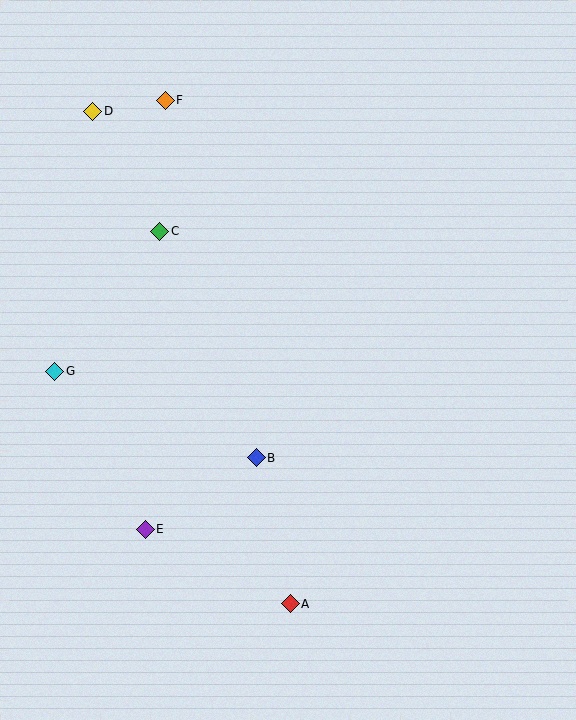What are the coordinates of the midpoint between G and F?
The midpoint between G and F is at (110, 236).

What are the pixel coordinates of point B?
Point B is at (256, 458).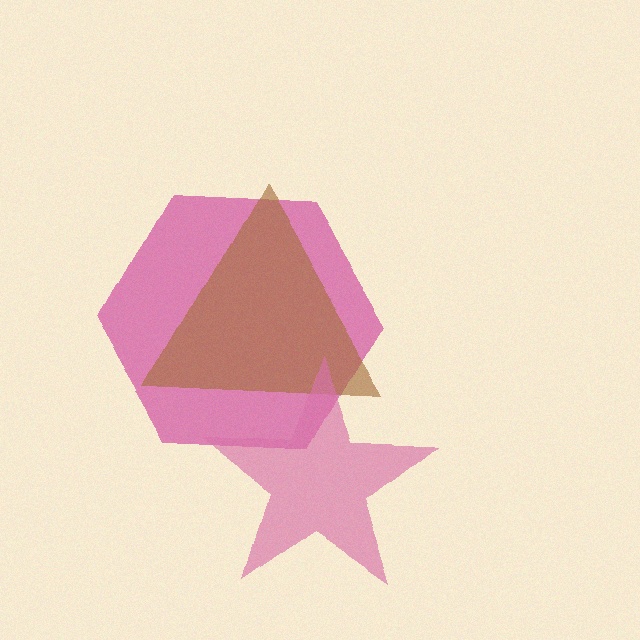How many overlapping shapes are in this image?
There are 3 overlapping shapes in the image.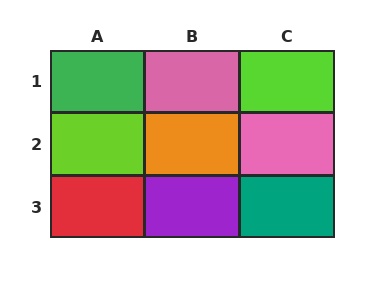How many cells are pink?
2 cells are pink.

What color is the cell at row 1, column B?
Pink.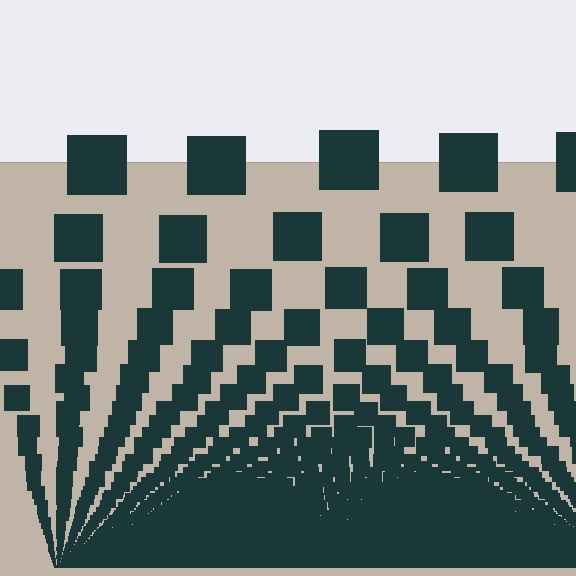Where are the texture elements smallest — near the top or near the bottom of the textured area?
Near the bottom.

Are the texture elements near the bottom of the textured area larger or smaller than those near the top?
Smaller. The gradient is inverted — elements near the bottom are smaller and denser.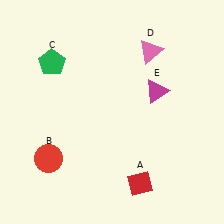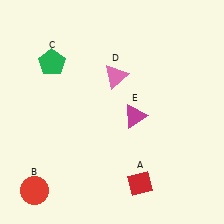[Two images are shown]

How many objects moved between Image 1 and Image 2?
3 objects moved between the two images.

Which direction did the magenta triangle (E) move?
The magenta triangle (E) moved down.